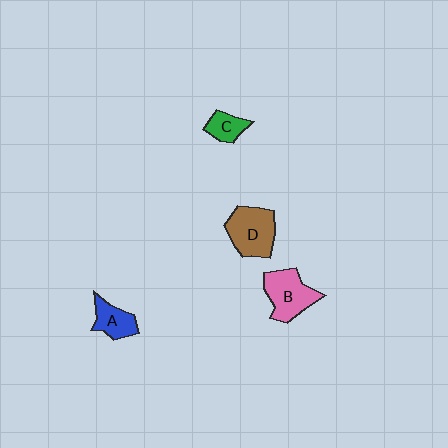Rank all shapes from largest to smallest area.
From largest to smallest: D (brown), B (pink), A (blue), C (green).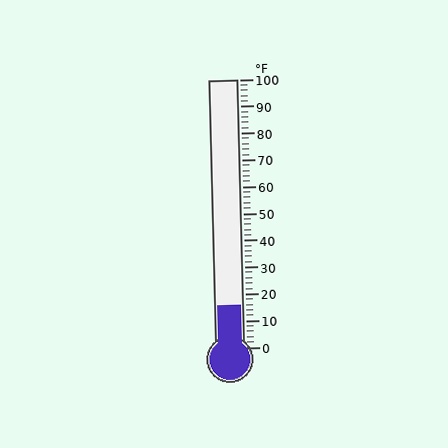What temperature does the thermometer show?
The thermometer shows approximately 16°F.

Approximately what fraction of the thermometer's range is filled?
The thermometer is filled to approximately 15% of its range.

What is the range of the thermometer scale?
The thermometer scale ranges from 0°F to 100°F.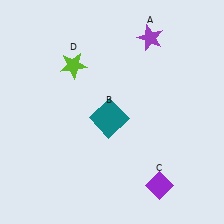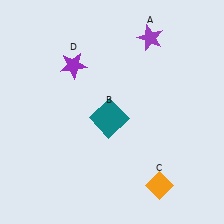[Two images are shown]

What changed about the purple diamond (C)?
In Image 1, C is purple. In Image 2, it changed to orange.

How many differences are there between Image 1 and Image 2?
There are 2 differences between the two images.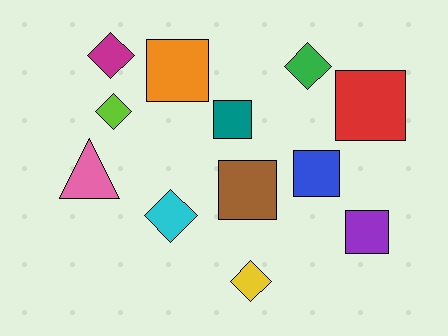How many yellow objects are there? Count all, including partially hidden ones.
There is 1 yellow object.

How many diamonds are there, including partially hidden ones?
There are 5 diamonds.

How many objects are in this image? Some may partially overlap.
There are 12 objects.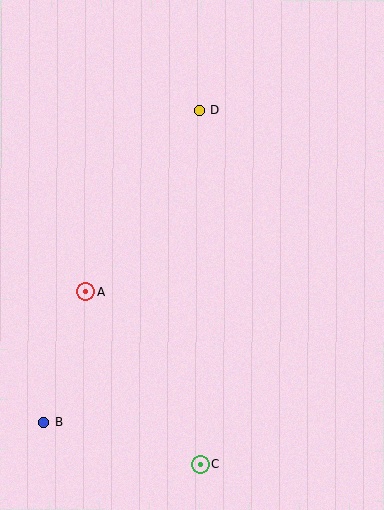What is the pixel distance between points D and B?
The distance between D and B is 348 pixels.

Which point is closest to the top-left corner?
Point D is closest to the top-left corner.